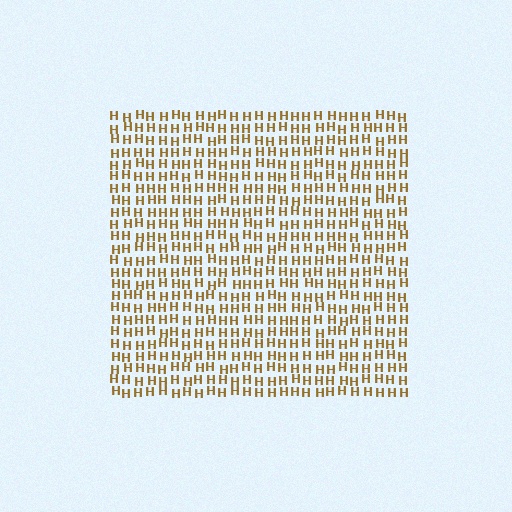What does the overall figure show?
The overall figure shows a square.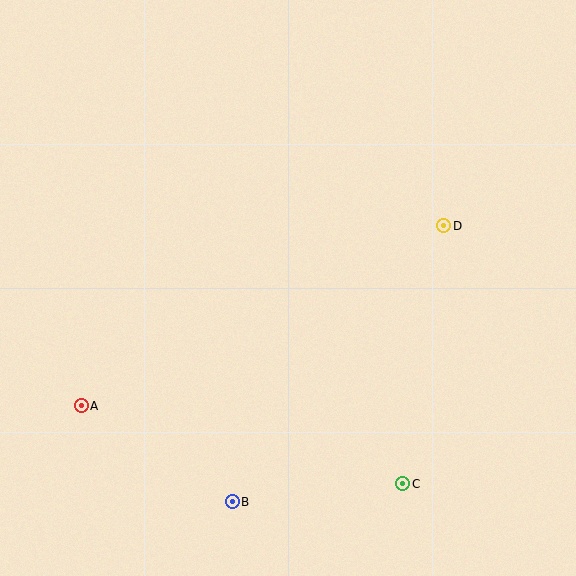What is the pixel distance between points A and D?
The distance between A and D is 405 pixels.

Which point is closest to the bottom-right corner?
Point C is closest to the bottom-right corner.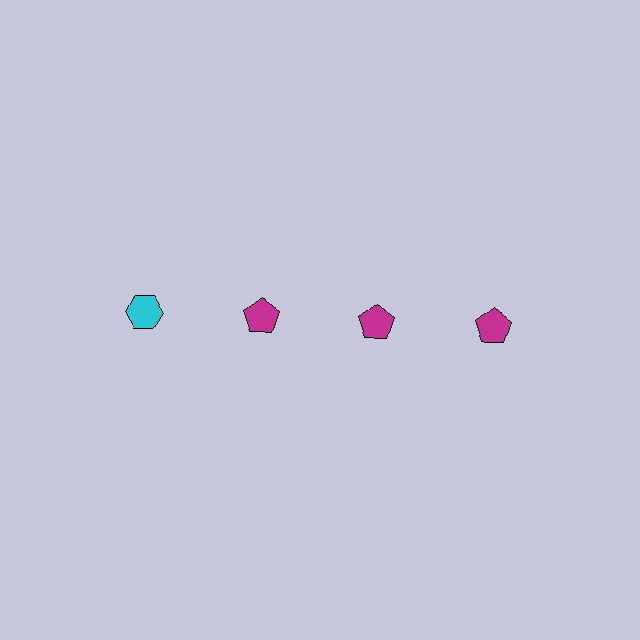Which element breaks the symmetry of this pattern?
The cyan hexagon in the top row, leftmost column breaks the symmetry. All other shapes are magenta pentagons.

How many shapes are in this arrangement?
There are 4 shapes arranged in a grid pattern.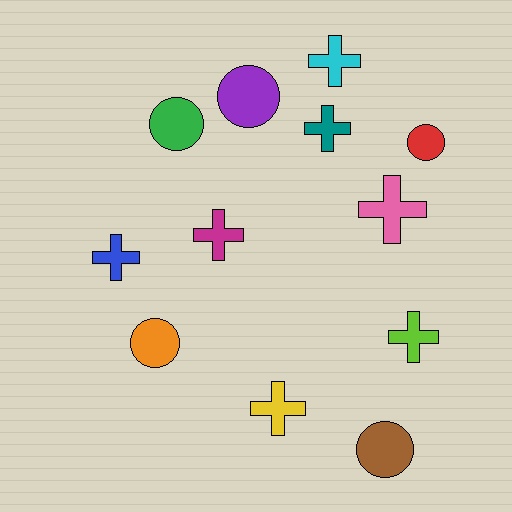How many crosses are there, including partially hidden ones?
There are 7 crosses.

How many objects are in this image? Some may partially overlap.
There are 12 objects.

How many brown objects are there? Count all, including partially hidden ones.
There is 1 brown object.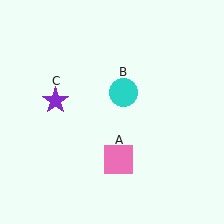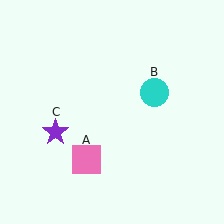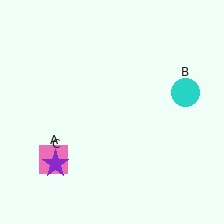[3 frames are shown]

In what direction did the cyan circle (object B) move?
The cyan circle (object B) moved right.